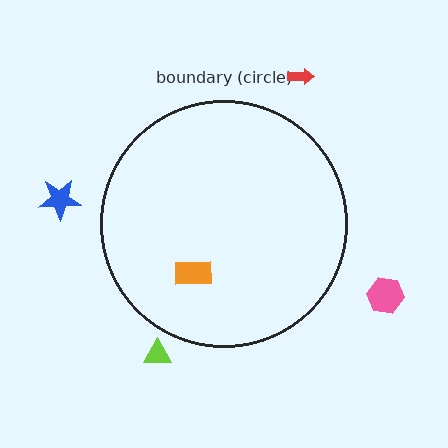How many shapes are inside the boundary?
1 inside, 4 outside.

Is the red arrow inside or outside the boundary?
Outside.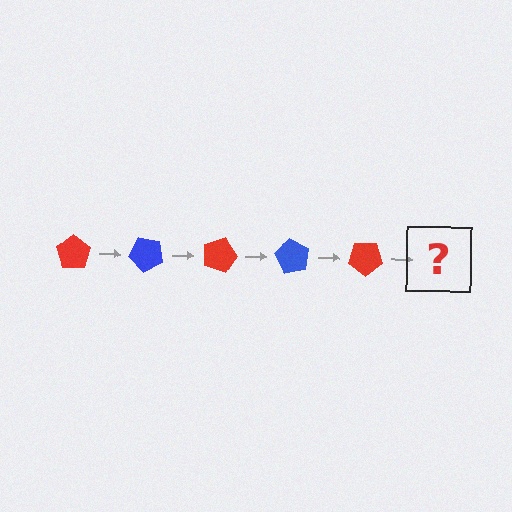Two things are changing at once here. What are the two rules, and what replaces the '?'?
The two rules are that it rotates 45 degrees each step and the color cycles through red and blue. The '?' should be a blue pentagon, rotated 225 degrees from the start.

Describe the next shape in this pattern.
It should be a blue pentagon, rotated 225 degrees from the start.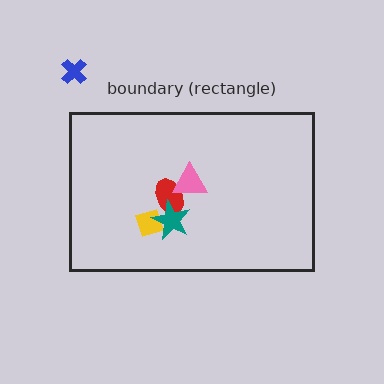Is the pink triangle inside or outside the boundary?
Inside.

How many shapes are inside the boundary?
4 inside, 1 outside.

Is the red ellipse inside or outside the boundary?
Inside.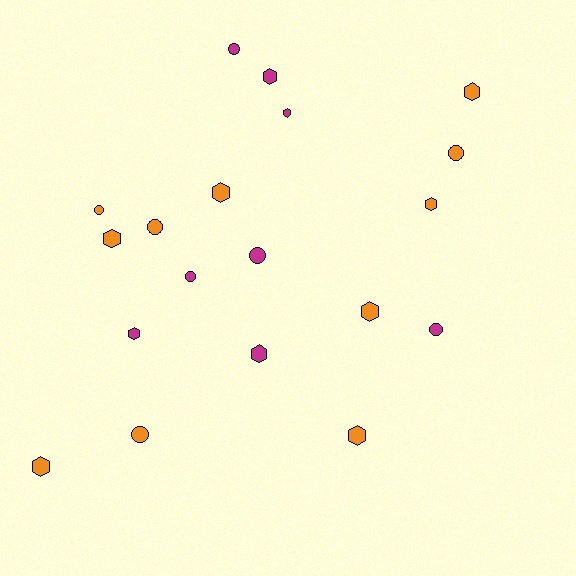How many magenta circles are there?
There are 4 magenta circles.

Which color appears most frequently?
Orange, with 11 objects.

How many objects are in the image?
There are 19 objects.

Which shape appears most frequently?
Hexagon, with 11 objects.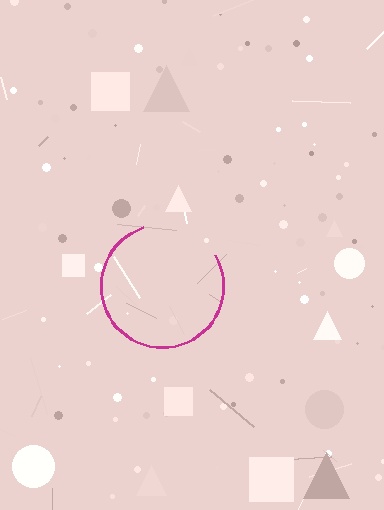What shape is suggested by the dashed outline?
The dashed outline suggests a circle.